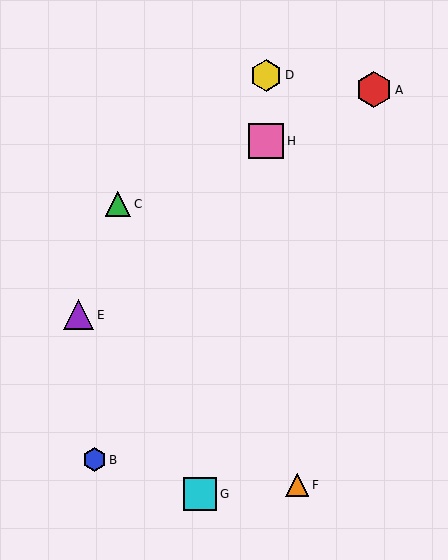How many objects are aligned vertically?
2 objects (D, H) are aligned vertically.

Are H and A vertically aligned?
No, H is at x≈266 and A is at x≈374.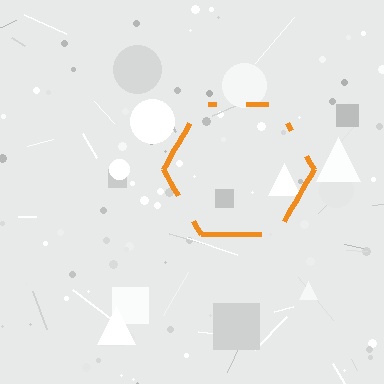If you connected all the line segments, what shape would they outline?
They would outline a hexagon.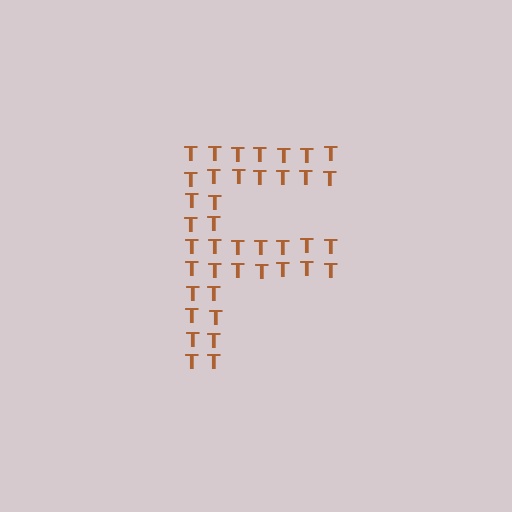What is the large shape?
The large shape is the letter F.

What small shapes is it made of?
It is made of small letter T's.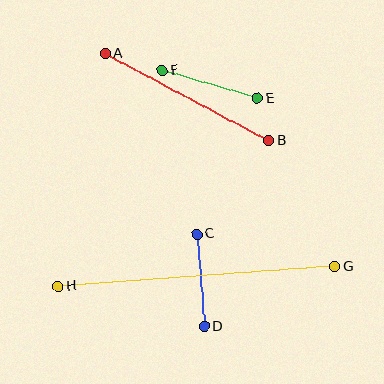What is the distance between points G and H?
The distance is approximately 277 pixels.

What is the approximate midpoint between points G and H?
The midpoint is at approximately (196, 276) pixels.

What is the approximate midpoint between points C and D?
The midpoint is at approximately (200, 280) pixels.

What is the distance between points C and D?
The distance is approximately 93 pixels.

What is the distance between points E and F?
The distance is approximately 99 pixels.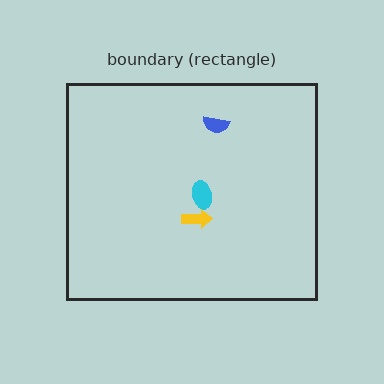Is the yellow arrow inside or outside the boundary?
Inside.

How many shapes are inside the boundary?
3 inside, 0 outside.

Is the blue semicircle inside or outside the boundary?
Inside.